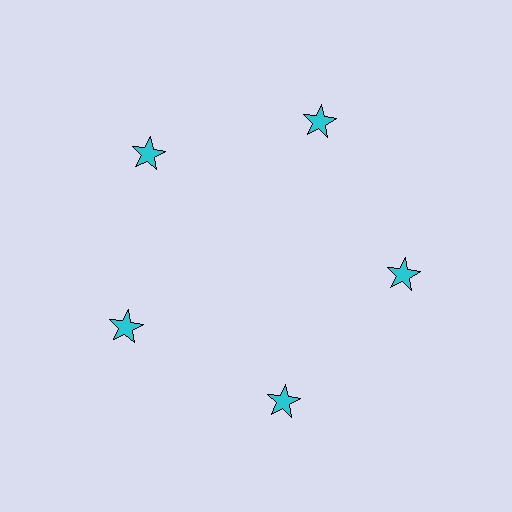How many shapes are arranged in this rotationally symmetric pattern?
There are 5 shapes, arranged in 5 groups of 1.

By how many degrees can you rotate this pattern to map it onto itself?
The pattern maps onto itself every 72 degrees of rotation.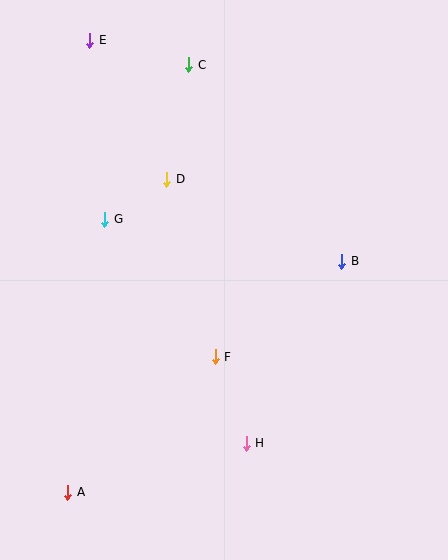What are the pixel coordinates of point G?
Point G is at (105, 219).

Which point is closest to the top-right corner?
Point C is closest to the top-right corner.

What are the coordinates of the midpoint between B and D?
The midpoint between B and D is at (254, 220).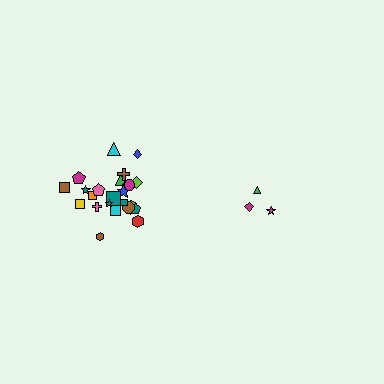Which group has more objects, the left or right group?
The left group.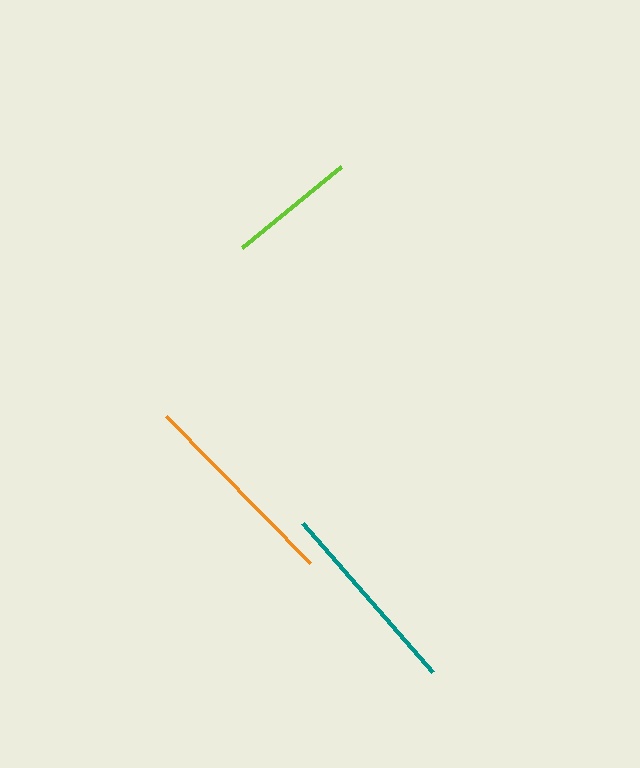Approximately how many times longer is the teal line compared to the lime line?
The teal line is approximately 1.6 times the length of the lime line.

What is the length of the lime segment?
The lime segment is approximately 128 pixels long.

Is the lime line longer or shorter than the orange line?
The orange line is longer than the lime line.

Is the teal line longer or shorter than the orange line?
The orange line is longer than the teal line.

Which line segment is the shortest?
The lime line is the shortest at approximately 128 pixels.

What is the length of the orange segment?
The orange segment is approximately 207 pixels long.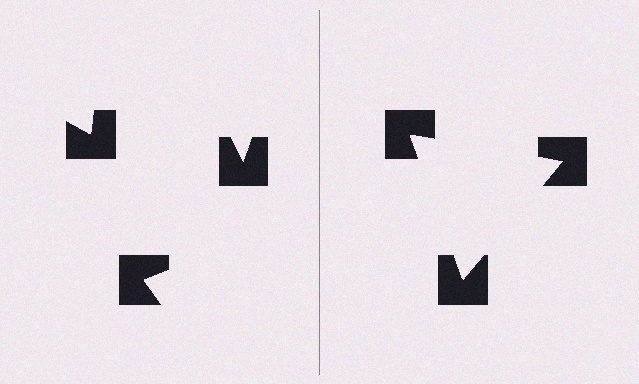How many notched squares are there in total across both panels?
6 — 3 on each side.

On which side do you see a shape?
An illusory triangle appears on the right side. On the left side the wedge cuts are rotated, so no coherent shape forms.